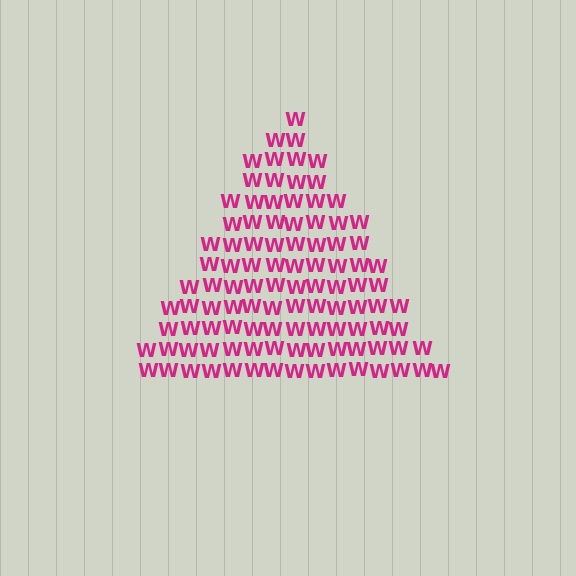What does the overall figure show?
The overall figure shows a triangle.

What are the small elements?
The small elements are letter W's.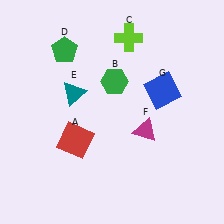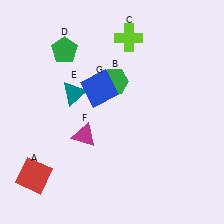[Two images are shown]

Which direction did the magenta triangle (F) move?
The magenta triangle (F) moved left.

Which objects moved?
The objects that moved are: the red square (A), the magenta triangle (F), the blue square (G).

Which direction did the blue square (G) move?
The blue square (G) moved left.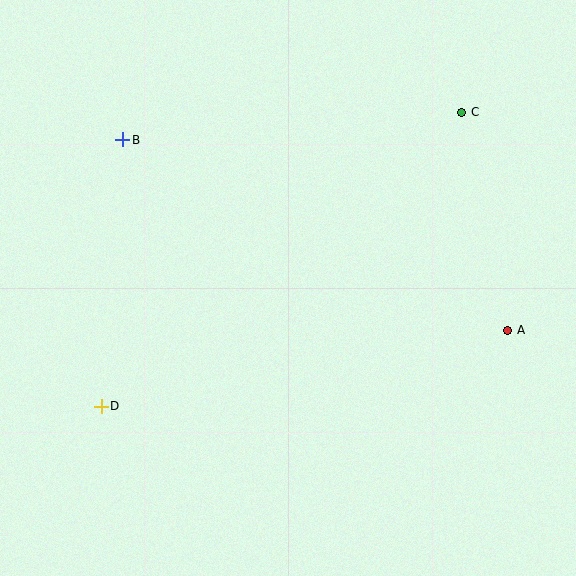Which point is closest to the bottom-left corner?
Point D is closest to the bottom-left corner.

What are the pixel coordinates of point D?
Point D is at (101, 406).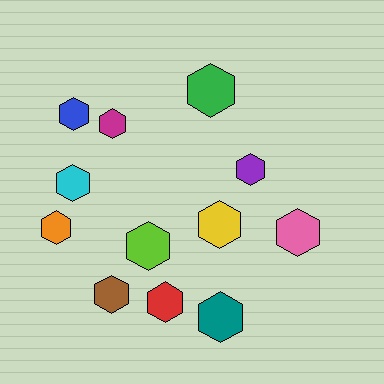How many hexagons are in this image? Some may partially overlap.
There are 12 hexagons.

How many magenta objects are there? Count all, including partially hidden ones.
There is 1 magenta object.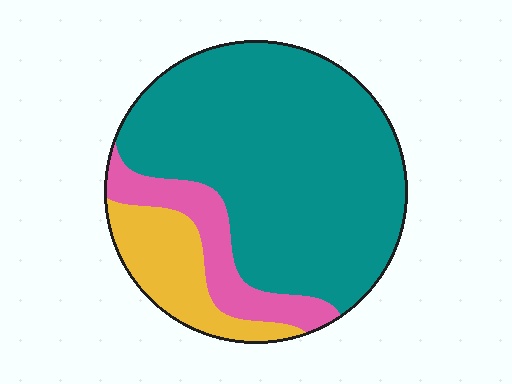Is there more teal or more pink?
Teal.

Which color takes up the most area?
Teal, at roughly 70%.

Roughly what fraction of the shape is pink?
Pink takes up about one eighth (1/8) of the shape.